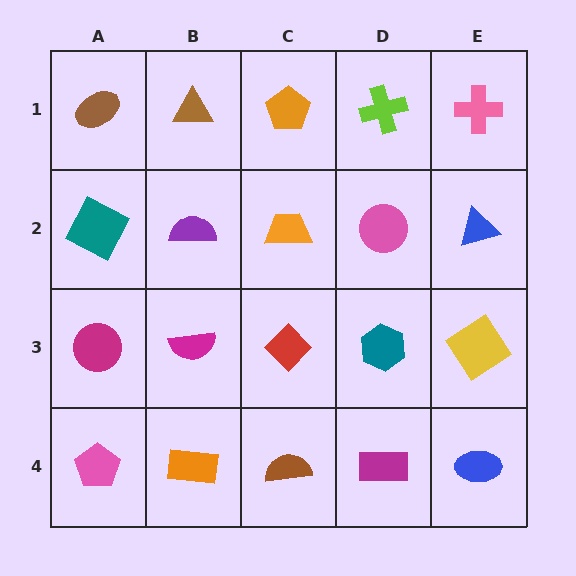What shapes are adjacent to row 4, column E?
A yellow diamond (row 3, column E), a magenta rectangle (row 4, column D).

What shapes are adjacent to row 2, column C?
An orange pentagon (row 1, column C), a red diamond (row 3, column C), a purple semicircle (row 2, column B), a pink circle (row 2, column D).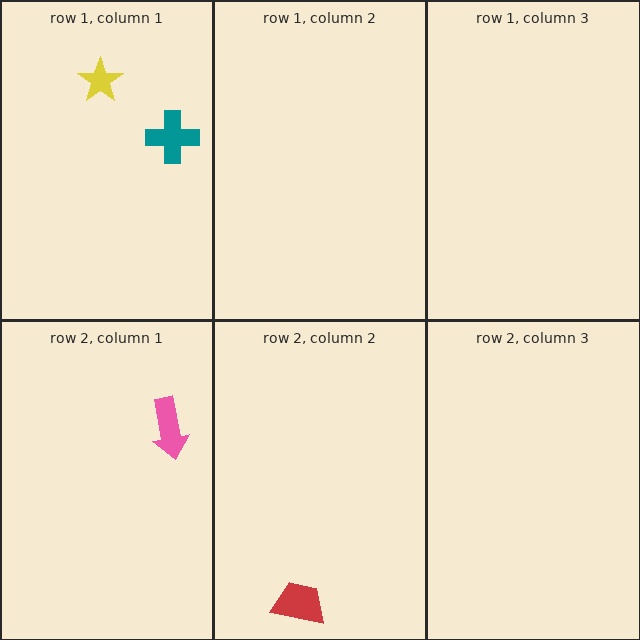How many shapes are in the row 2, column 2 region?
1.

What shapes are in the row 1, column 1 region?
The yellow star, the teal cross.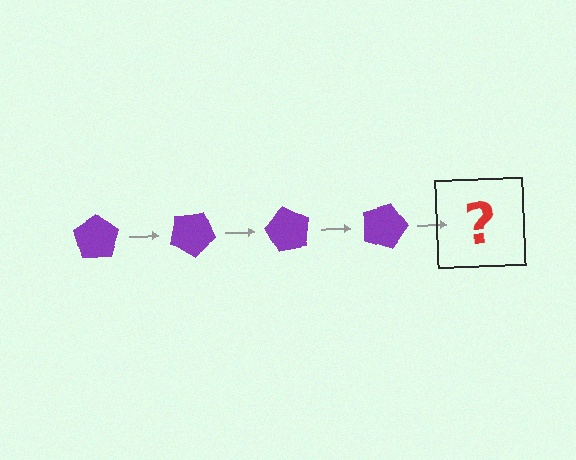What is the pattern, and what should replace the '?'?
The pattern is that the pentagon rotates 30 degrees each step. The '?' should be a purple pentagon rotated 120 degrees.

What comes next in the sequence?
The next element should be a purple pentagon rotated 120 degrees.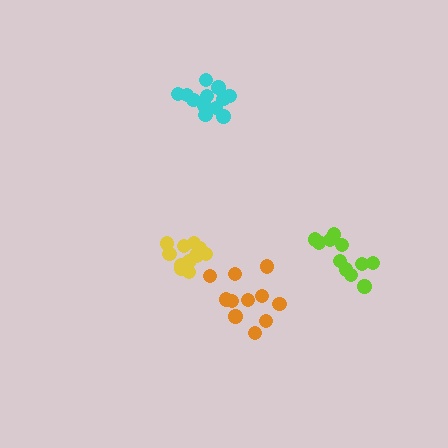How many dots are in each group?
Group 1: 14 dots, Group 2: 11 dots, Group 3: 11 dots, Group 4: 11 dots (47 total).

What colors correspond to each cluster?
The clusters are colored: cyan, lime, yellow, orange.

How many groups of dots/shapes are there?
There are 4 groups.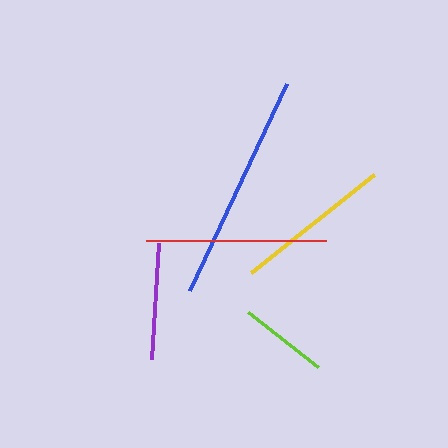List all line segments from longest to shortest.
From longest to shortest: blue, red, yellow, purple, lime.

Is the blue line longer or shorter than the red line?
The blue line is longer than the red line.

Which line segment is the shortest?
The lime line is the shortest at approximately 89 pixels.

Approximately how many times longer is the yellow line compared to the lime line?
The yellow line is approximately 1.8 times the length of the lime line.